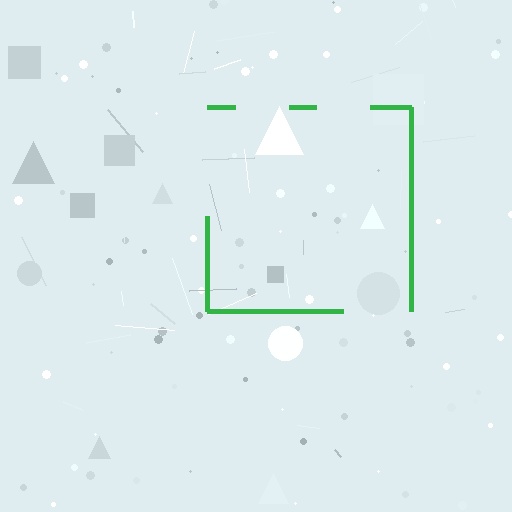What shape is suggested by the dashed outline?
The dashed outline suggests a square.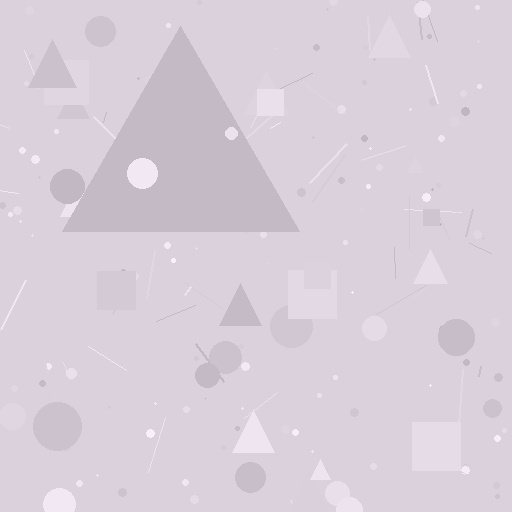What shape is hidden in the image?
A triangle is hidden in the image.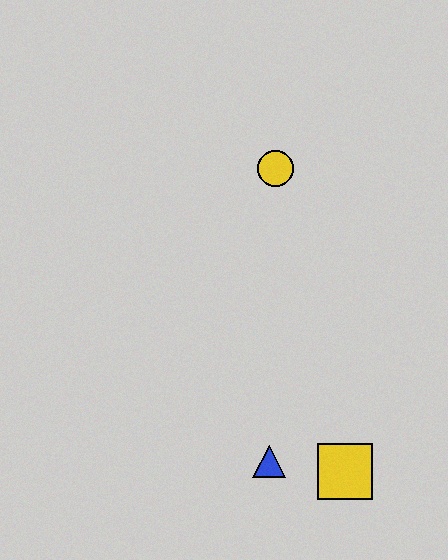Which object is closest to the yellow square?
The blue triangle is closest to the yellow square.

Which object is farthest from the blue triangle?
The yellow circle is farthest from the blue triangle.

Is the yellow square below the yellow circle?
Yes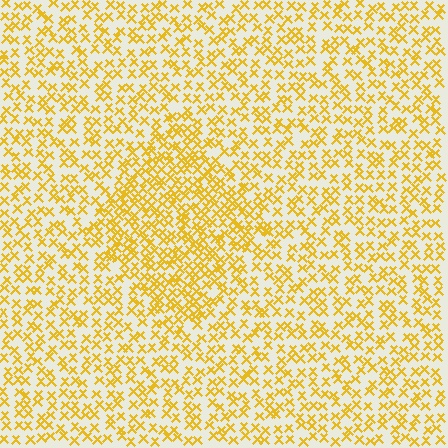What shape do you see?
I see a diamond.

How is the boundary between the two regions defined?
The boundary is defined by a change in element density (approximately 1.7x ratio). All elements are the same color, size, and shape.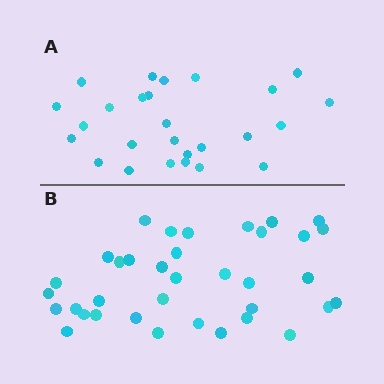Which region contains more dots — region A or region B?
Region B (the bottom region) has more dots.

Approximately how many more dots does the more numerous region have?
Region B has roughly 10 or so more dots than region A.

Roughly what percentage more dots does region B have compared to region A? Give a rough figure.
About 40% more.